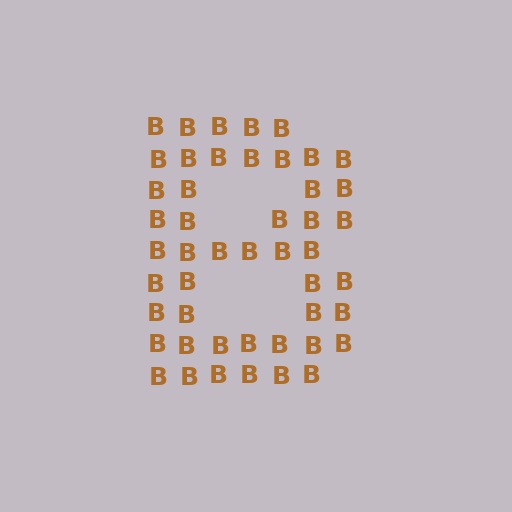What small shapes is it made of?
It is made of small letter B's.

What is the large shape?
The large shape is the letter B.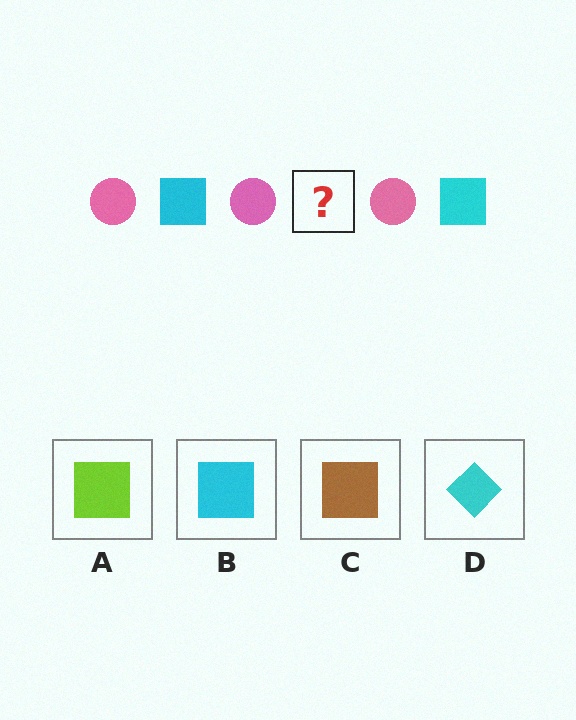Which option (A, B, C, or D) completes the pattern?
B.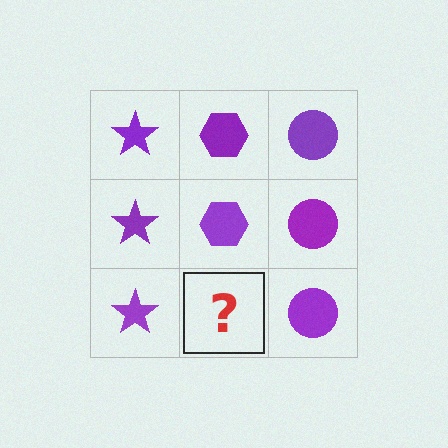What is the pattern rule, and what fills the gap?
The rule is that each column has a consistent shape. The gap should be filled with a purple hexagon.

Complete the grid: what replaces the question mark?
The question mark should be replaced with a purple hexagon.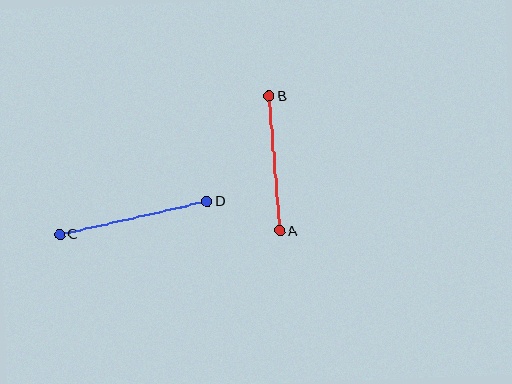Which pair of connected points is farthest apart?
Points C and D are farthest apart.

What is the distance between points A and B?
The distance is approximately 135 pixels.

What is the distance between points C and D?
The distance is approximately 151 pixels.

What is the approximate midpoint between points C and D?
The midpoint is at approximately (133, 218) pixels.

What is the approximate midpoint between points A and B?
The midpoint is at approximately (274, 164) pixels.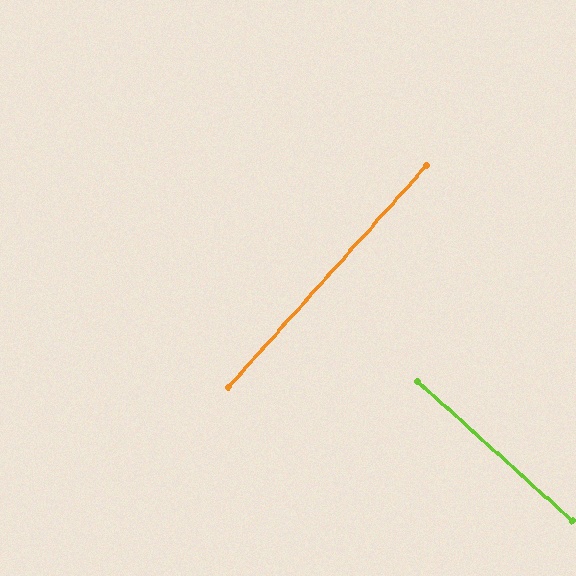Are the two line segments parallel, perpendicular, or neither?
Perpendicular — they meet at approximately 90°.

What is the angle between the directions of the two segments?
Approximately 90 degrees.